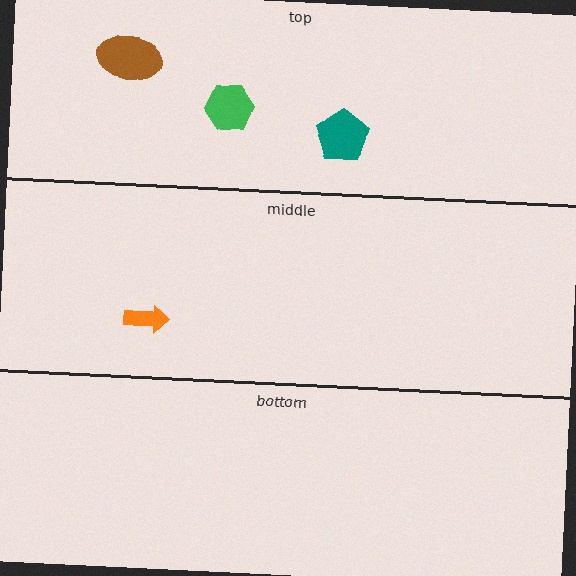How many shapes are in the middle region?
1.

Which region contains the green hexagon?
The top region.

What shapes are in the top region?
The teal pentagon, the green hexagon, the brown ellipse.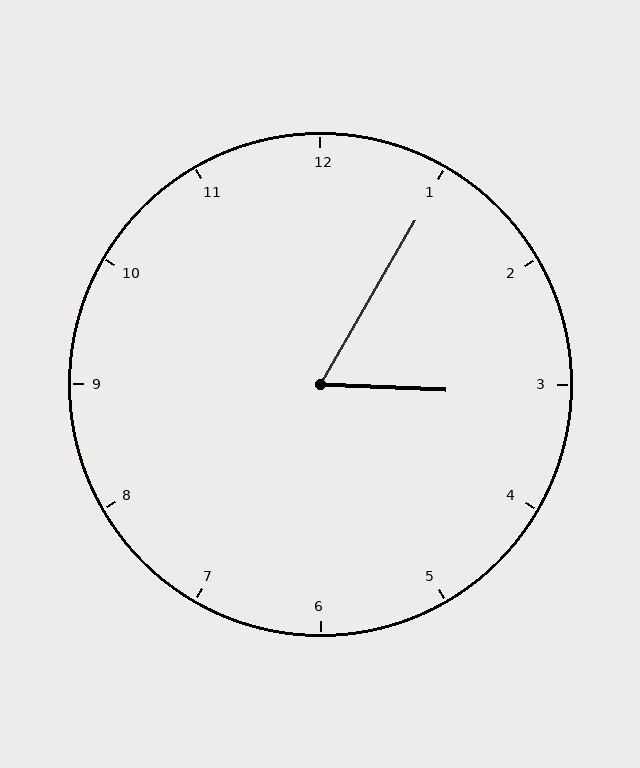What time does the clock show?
3:05.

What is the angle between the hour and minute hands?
Approximately 62 degrees.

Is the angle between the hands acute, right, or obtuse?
It is acute.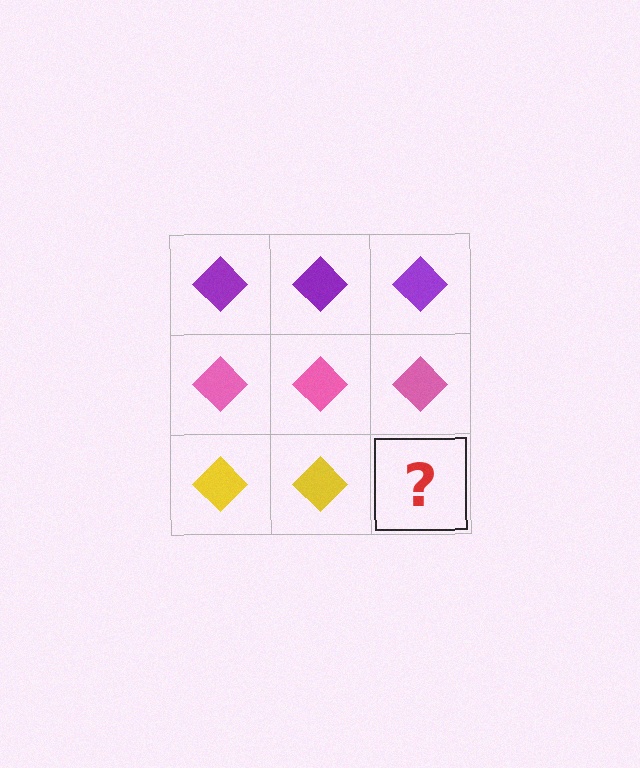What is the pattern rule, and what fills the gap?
The rule is that each row has a consistent color. The gap should be filled with a yellow diamond.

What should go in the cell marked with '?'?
The missing cell should contain a yellow diamond.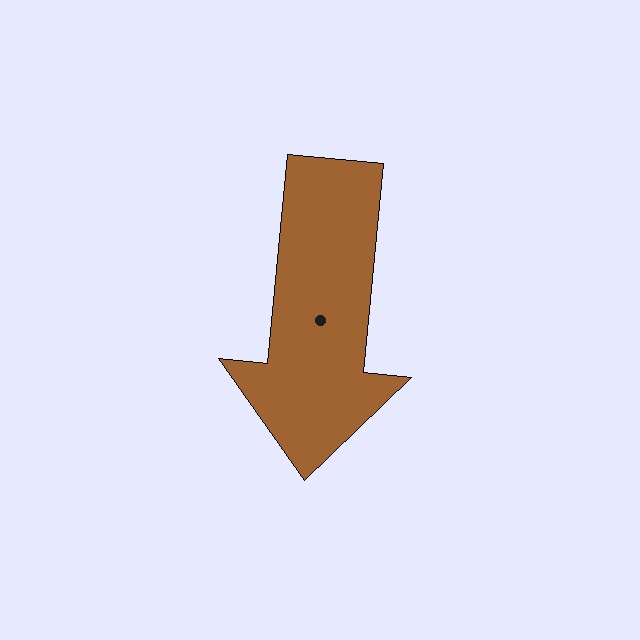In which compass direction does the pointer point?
South.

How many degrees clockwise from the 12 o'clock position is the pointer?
Approximately 185 degrees.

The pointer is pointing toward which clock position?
Roughly 6 o'clock.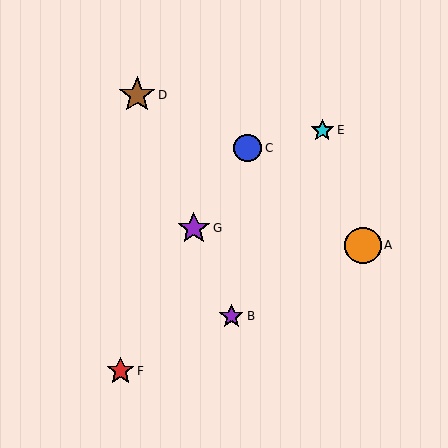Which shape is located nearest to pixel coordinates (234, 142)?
The blue circle (labeled C) at (248, 148) is nearest to that location.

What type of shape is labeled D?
Shape D is a brown star.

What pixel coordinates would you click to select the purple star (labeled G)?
Click at (194, 228) to select the purple star G.